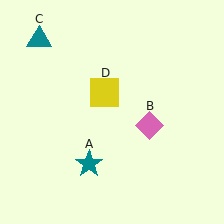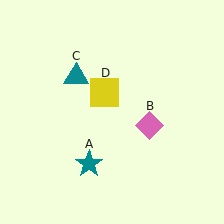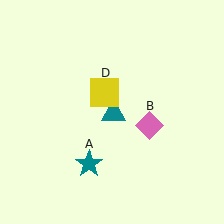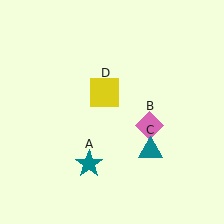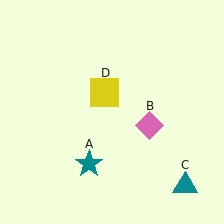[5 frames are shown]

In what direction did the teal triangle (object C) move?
The teal triangle (object C) moved down and to the right.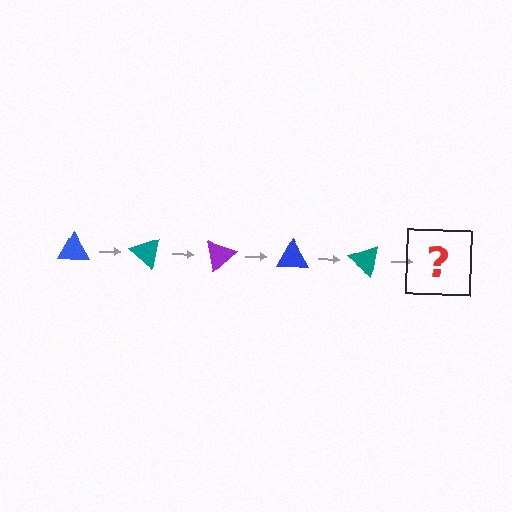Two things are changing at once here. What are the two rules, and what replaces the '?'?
The two rules are that it rotates 40 degrees each step and the color cycles through blue, teal, and purple. The '?' should be a purple triangle, rotated 200 degrees from the start.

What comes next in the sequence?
The next element should be a purple triangle, rotated 200 degrees from the start.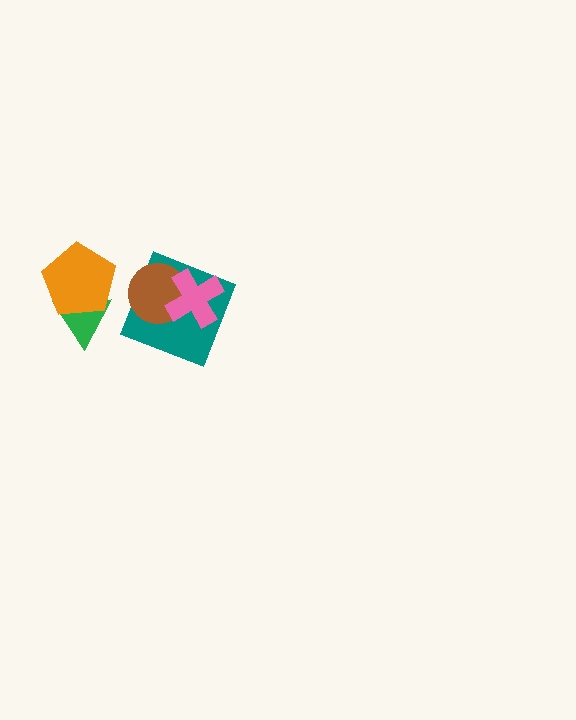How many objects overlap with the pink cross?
2 objects overlap with the pink cross.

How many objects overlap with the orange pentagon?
1 object overlaps with the orange pentagon.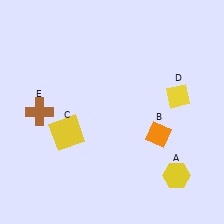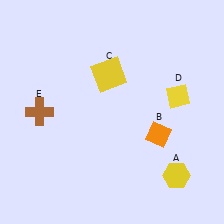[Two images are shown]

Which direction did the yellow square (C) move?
The yellow square (C) moved up.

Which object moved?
The yellow square (C) moved up.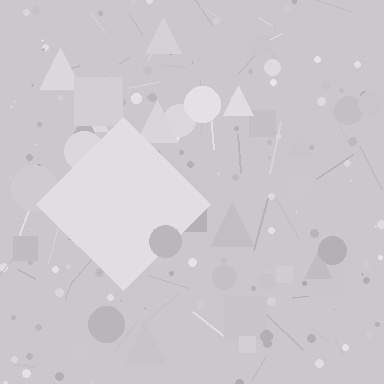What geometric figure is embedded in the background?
A diamond is embedded in the background.